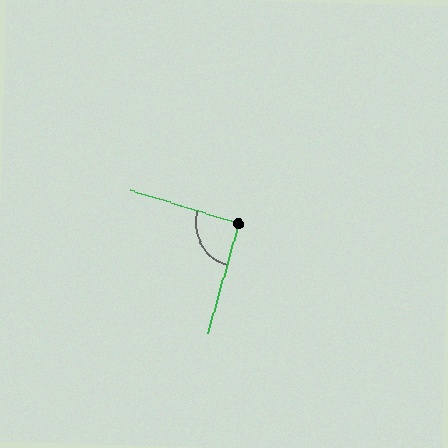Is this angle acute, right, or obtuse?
It is approximately a right angle.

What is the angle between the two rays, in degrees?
Approximately 91 degrees.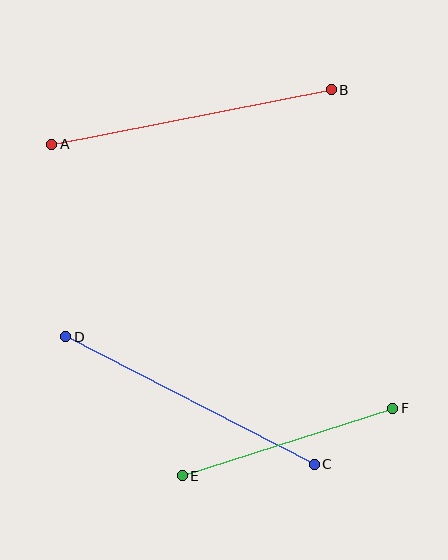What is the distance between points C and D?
The distance is approximately 279 pixels.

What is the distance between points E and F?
The distance is approximately 221 pixels.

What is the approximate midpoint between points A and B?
The midpoint is at approximately (192, 117) pixels.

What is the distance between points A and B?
The distance is approximately 285 pixels.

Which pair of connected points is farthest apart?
Points A and B are farthest apart.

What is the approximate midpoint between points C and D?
The midpoint is at approximately (190, 400) pixels.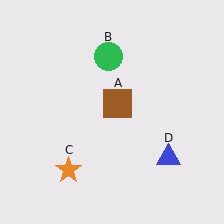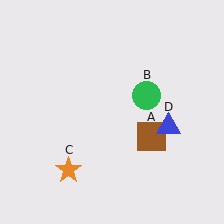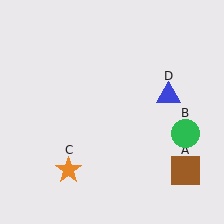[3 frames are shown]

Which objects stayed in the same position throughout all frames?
Orange star (object C) remained stationary.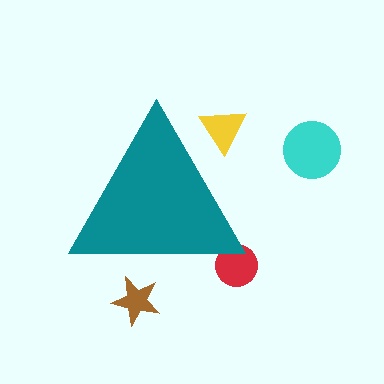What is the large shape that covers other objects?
A teal triangle.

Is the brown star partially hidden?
Yes, the brown star is partially hidden behind the teal triangle.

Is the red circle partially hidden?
Yes, the red circle is partially hidden behind the teal triangle.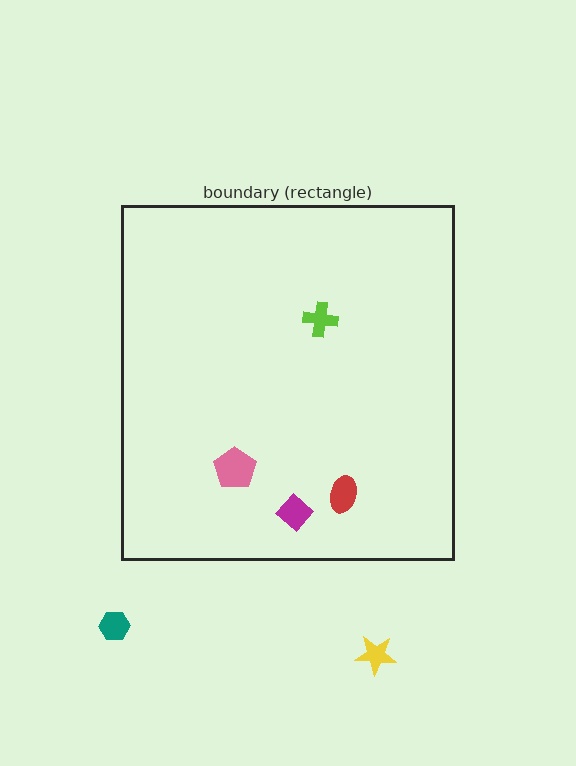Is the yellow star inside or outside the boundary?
Outside.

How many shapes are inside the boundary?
4 inside, 2 outside.